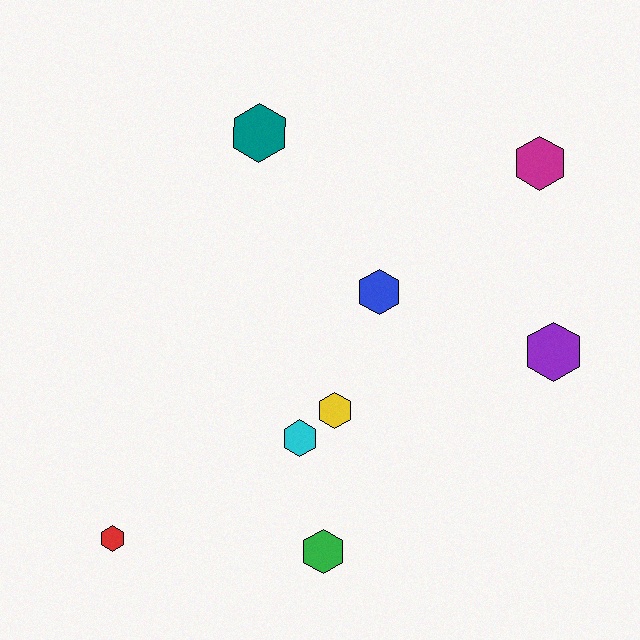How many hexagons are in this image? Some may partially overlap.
There are 8 hexagons.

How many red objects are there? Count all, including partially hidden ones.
There is 1 red object.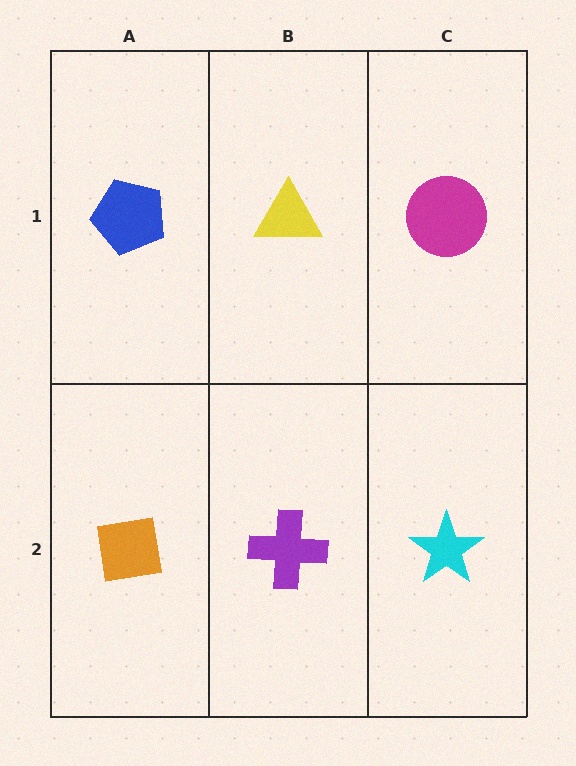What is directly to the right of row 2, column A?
A purple cross.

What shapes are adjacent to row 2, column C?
A magenta circle (row 1, column C), a purple cross (row 2, column B).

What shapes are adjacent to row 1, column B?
A purple cross (row 2, column B), a blue pentagon (row 1, column A), a magenta circle (row 1, column C).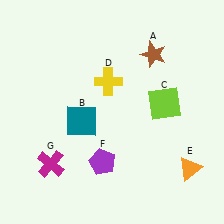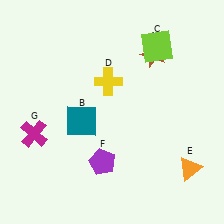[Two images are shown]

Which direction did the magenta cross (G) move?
The magenta cross (G) moved up.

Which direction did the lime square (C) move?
The lime square (C) moved up.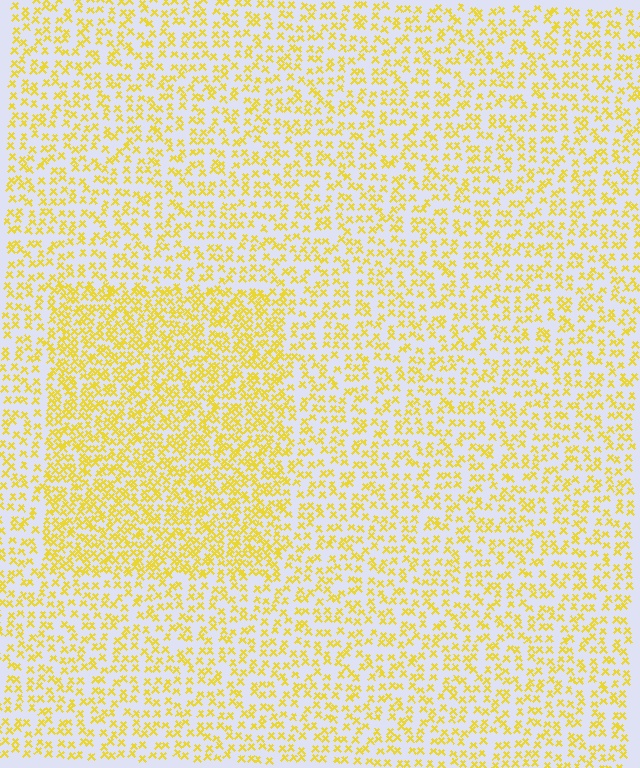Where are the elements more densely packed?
The elements are more densely packed inside the rectangle boundary.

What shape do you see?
I see a rectangle.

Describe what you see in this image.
The image contains small yellow elements arranged at two different densities. A rectangle-shaped region is visible where the elements are more densely packed than the surrounding area.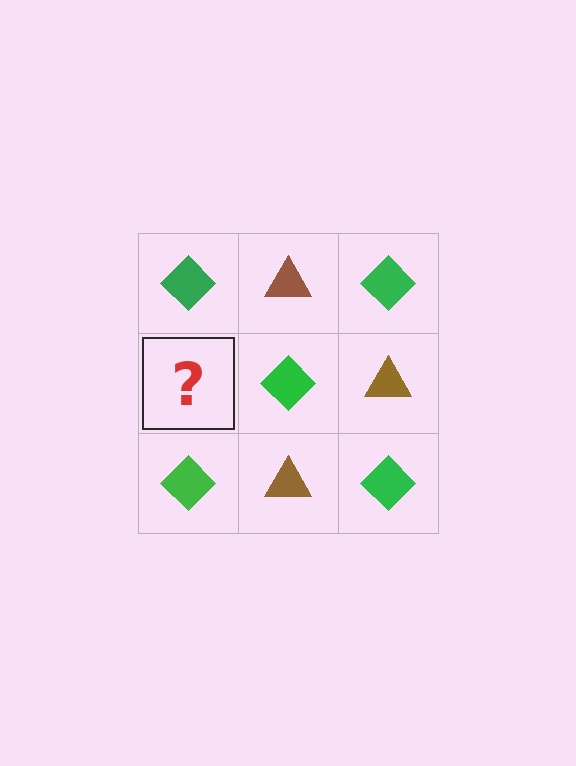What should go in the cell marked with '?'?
The missing cell should contain a brown triangle.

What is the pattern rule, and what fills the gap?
The rule is that it alternates green diamond and brown triangle in a checkerboard pattern. The gap should be filled with a brown triangle.